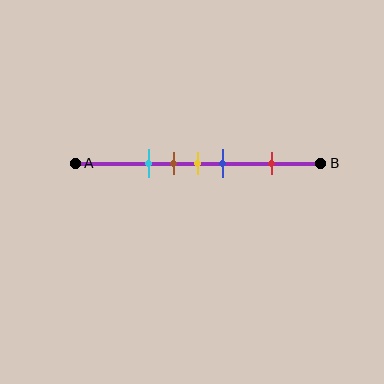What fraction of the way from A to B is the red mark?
The red mark is approximately 80% (0.8) of the way from A to B.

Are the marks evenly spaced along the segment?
No, the marks are not evenly spaced.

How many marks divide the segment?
There are 5 marks dividing the segment.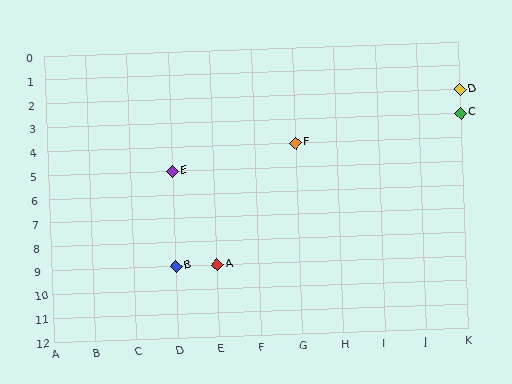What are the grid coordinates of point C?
Point C is at grid coordinates (K, 3).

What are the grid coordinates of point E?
Point E is at grid coordinates (D, 5).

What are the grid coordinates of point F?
Point F is at grid coordinates (G, 4).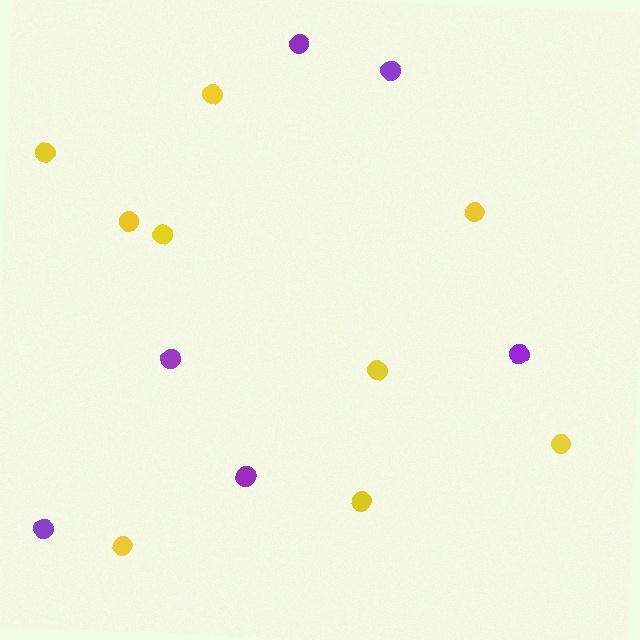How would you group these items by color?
There are 2 groups: one group of yellow circles (9) and one group of purple circles (6).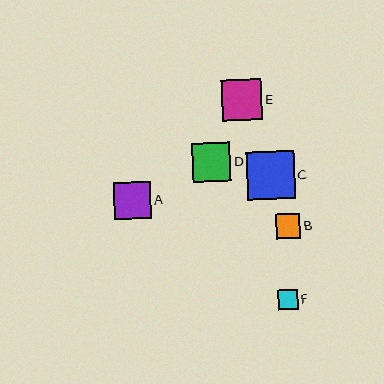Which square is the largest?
Square C is the largest with a size of approximately 48 pixels.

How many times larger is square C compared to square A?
Square C is approximately 1.3 times the size of square A.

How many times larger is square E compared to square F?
Square E is approximately 2.0 times the size of square F.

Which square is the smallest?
Square F is the smallest with a size of approximately 20 pixels.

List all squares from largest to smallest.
From largest to smallest: C, E, D, A, B, F.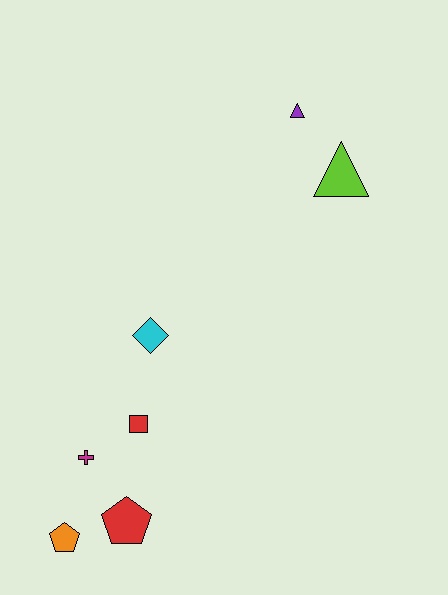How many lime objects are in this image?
There is 1 lime object.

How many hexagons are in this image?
There are no hexagons.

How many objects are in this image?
There are 7 objects.